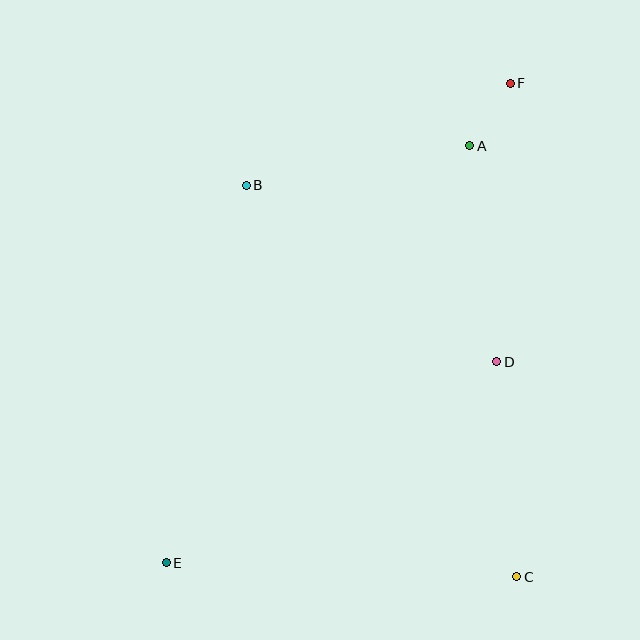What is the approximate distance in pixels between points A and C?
The distance between A and C is approximately 433 pixels.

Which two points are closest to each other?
Points A and F are closest to each other.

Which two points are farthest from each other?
Points E and F are farthest from each other.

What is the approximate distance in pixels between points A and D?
The distance between A and D is approximately 217 pixels.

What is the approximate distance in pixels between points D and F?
The distance between D and F is approximately 279 pixels.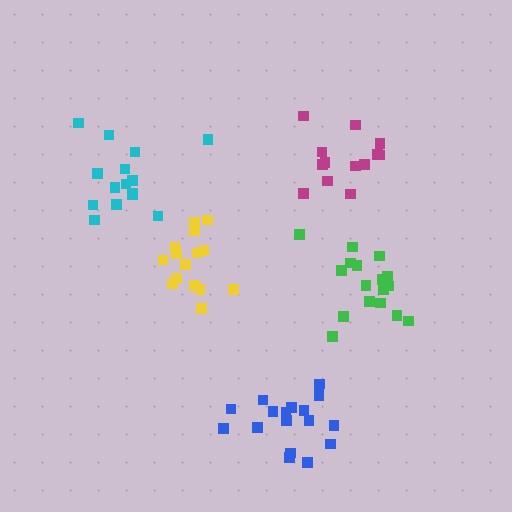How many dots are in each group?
Group 1: 18 dots, Group 2: 15 dots, Group 3: 15 dots, Group 4: 18 dots, Group 5: 13 dots (79 total).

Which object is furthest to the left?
The cyan cluster is leftmost.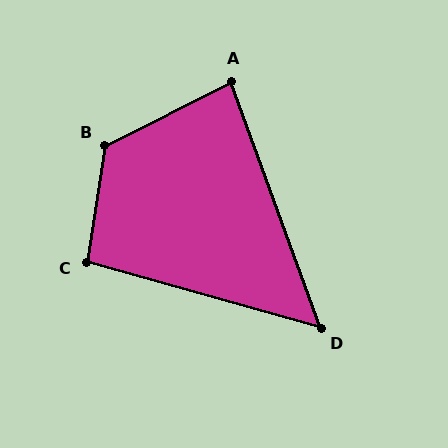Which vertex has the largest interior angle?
B, at approximately 126 degrees.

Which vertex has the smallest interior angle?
D, at approximately 54 degrees.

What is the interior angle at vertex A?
Approximately 83 degrees (acute).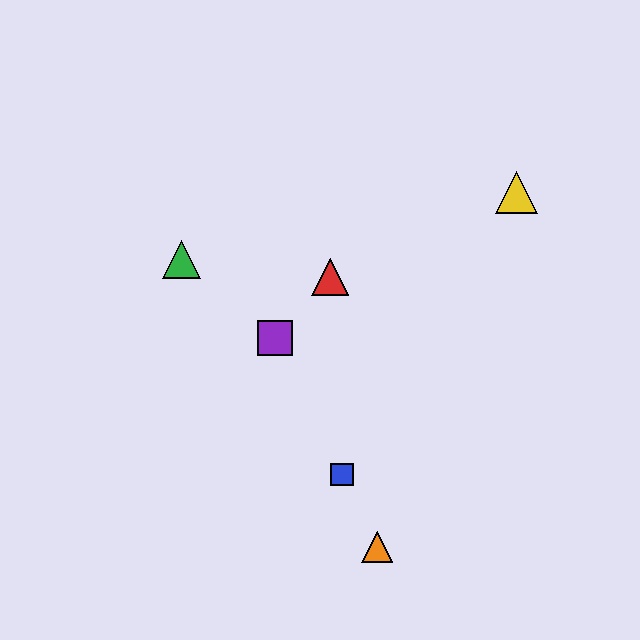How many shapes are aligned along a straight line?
3 shapes (the blue square, the purple square, the orange triangle) are aligned along a straight line.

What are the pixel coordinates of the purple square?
The purple square is at (275, 338).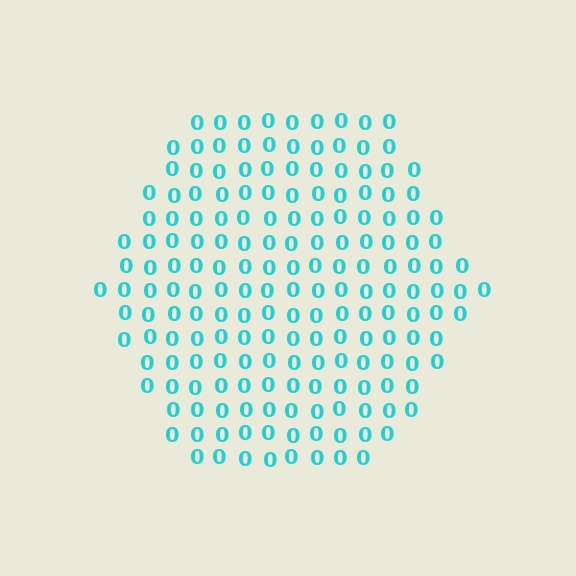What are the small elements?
The small elements are digit 0's.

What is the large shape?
The large shape is a hexagon.